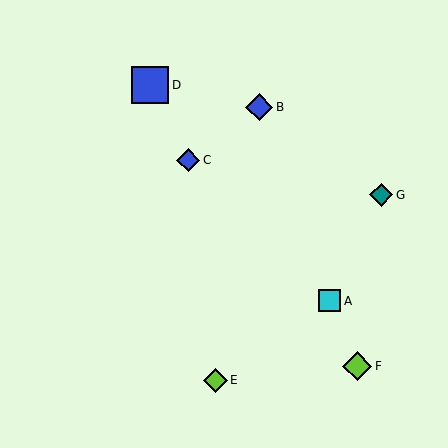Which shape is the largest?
The blue square (labeled D) is the largest.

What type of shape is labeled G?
Shape G is a teal diamond.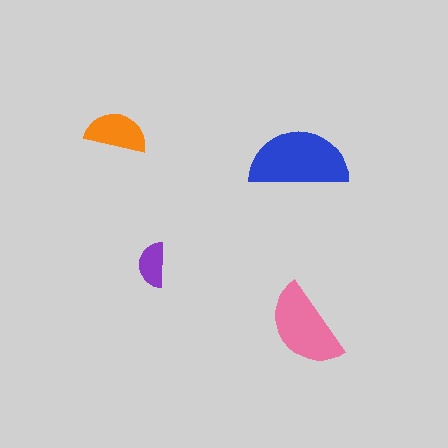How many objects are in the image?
There are 4 objects in the image.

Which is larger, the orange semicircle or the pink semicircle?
The pink one.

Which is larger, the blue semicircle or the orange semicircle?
The blue one.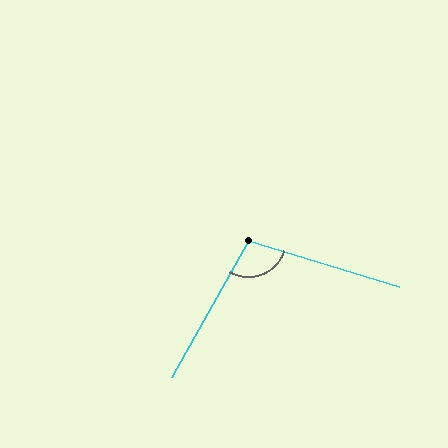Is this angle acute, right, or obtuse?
It is obtuse.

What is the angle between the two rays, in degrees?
Approximately 102 degrees.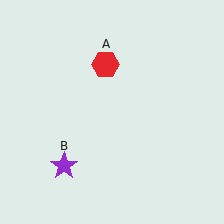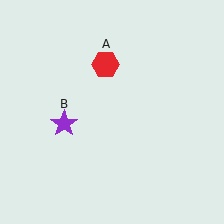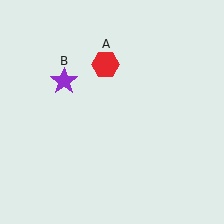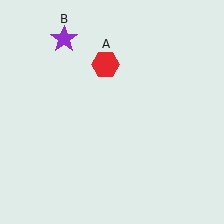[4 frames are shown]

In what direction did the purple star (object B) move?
The purple star (object B) moved up.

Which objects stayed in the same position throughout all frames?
Red hexagon (object A) remained stationary.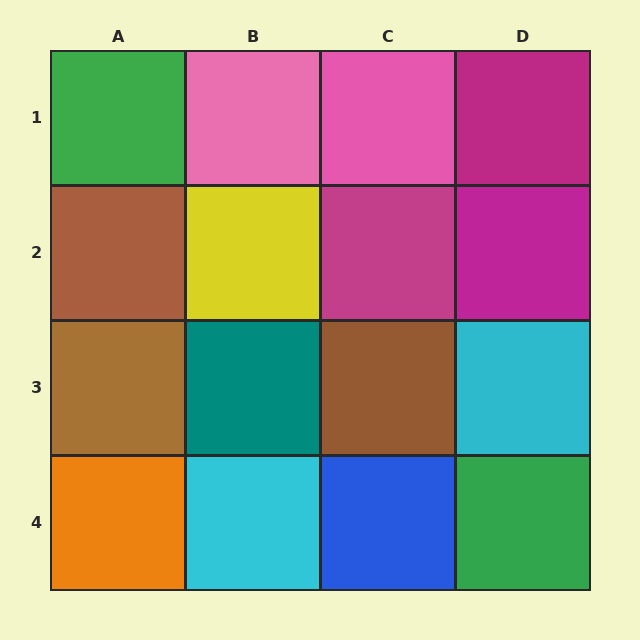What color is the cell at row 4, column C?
Blue.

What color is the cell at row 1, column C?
Pink.